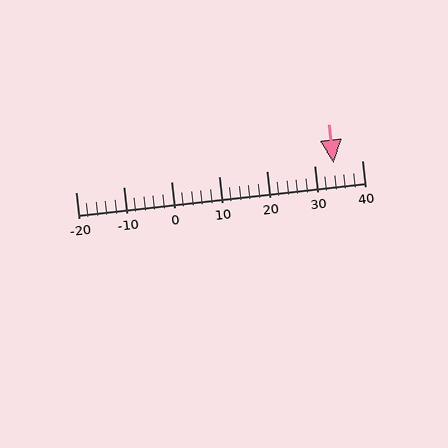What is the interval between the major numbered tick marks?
The major tick marks are spaced 10 units apart.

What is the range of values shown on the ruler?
The ruler shows values from -20 to 40.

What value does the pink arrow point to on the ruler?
The pink arrow points to approximately 34.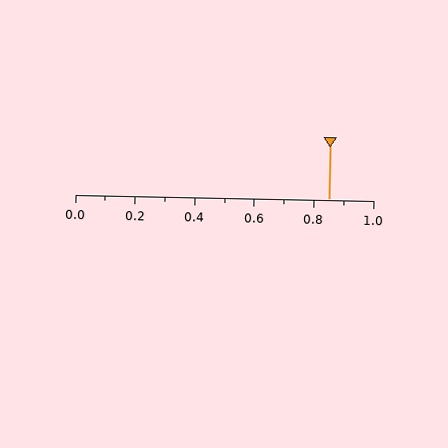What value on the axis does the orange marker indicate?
The marker indicates approximately 0.85.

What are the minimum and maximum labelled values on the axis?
The axis runs from 0.0 to 1.0.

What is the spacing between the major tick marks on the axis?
The major ticks are spaced 0.2 apart.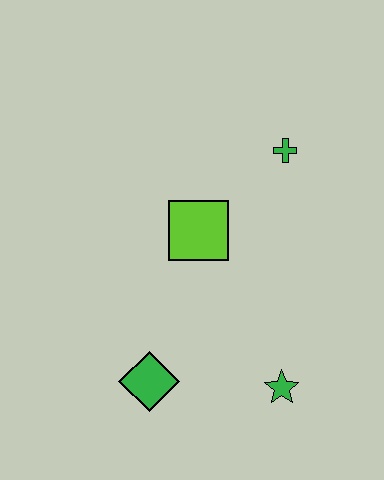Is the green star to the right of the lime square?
Yes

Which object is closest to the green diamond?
The green star is closest to the green diamond.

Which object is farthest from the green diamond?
The green cross is farthest from the green diamond.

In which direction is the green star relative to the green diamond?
The green star is to the right of the green diamond.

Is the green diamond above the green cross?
No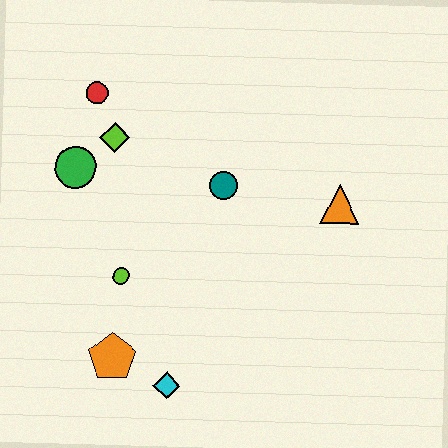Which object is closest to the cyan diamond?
The orange pentagon is closest to the cyan diamond.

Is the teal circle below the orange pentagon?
No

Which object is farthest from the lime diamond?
The cyan diamond is farthest from the lime diamond.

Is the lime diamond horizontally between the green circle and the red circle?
No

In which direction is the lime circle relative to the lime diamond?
The lime circle is below the lime diamond.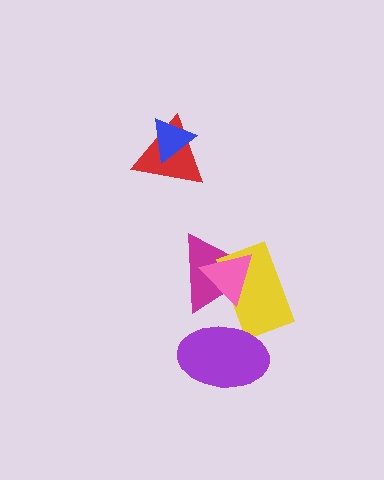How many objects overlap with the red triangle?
1 object overlaps with the red triangle.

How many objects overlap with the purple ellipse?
1 object overlaps with the purple ellipse.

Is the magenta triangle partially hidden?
Yes, it is partially covered by another shape.